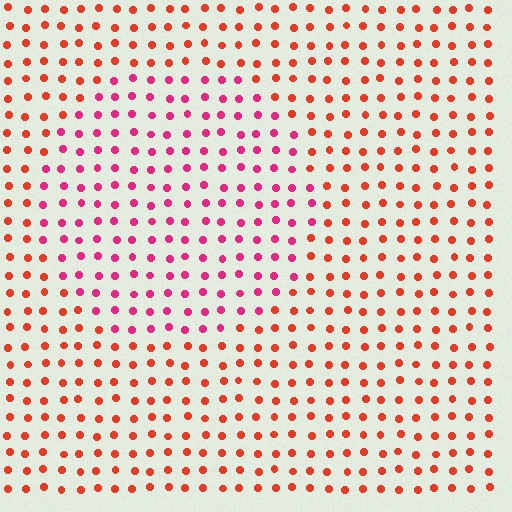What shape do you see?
I see a circle.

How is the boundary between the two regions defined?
The boundary is defined purely by a slight shift in hue (about 36 degrees). Spacing, size, and orientation are identical on both sides.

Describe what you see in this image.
The image is filled with small red elements in a uniform arrangement. A circle-shaped region is visible where the elements are tinted to a slightly different hue, forming a subtle color boundary.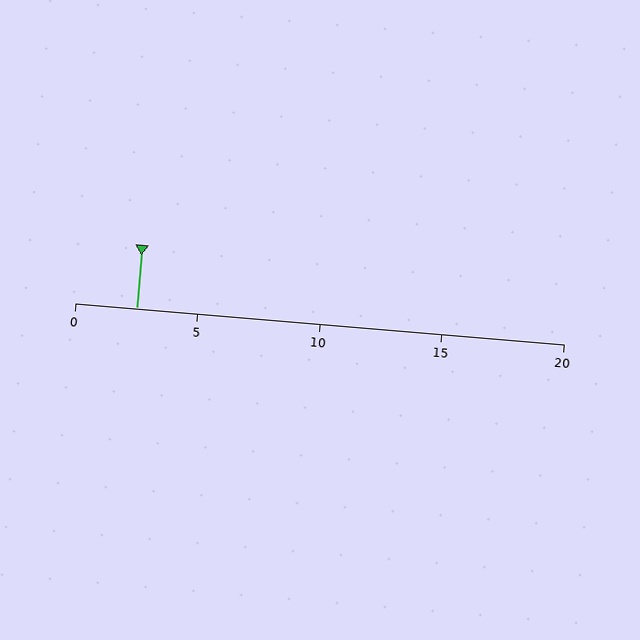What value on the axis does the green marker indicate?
The marker indicates approximately 2.5.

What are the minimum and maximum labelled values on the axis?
The axis runs from 0 to 20.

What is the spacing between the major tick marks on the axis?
The major ticks are spaced 5 apart.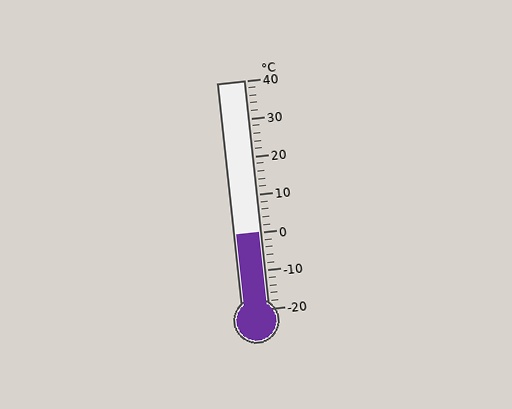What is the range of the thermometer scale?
The thermometer scale ranges from -20°C to 40°C.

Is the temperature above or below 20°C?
The temperature is below 20°C.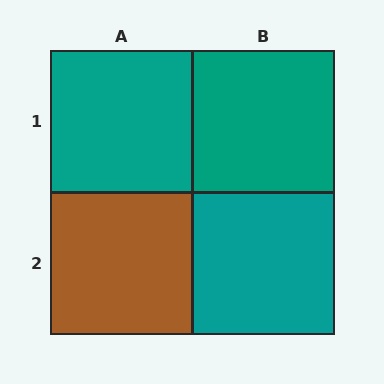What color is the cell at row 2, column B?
Teal.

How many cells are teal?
3 cells are teal.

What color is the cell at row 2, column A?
Brown.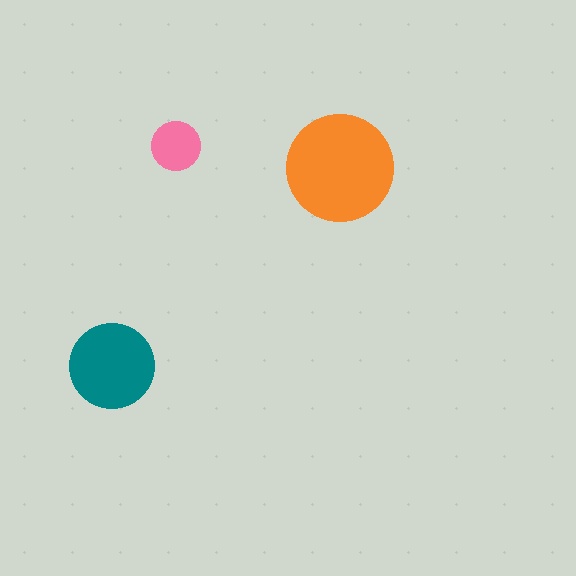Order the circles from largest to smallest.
the orange one, the teal one, the pink one.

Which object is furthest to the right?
The orange circle is rightmost.